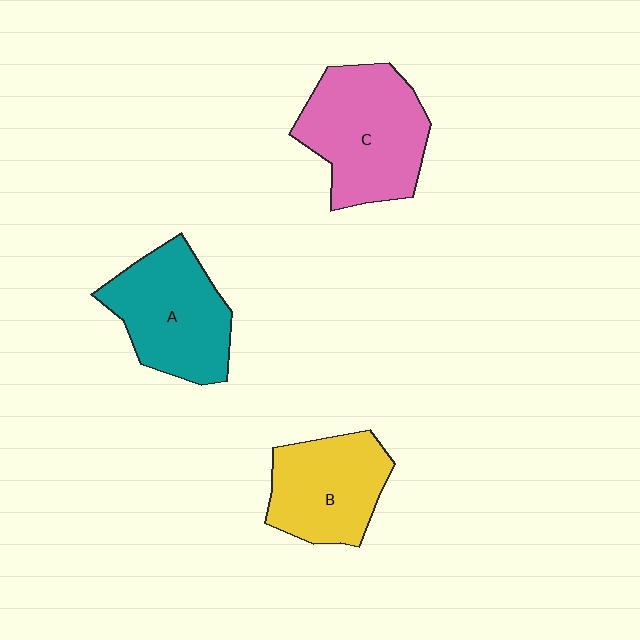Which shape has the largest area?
Shape C (pink).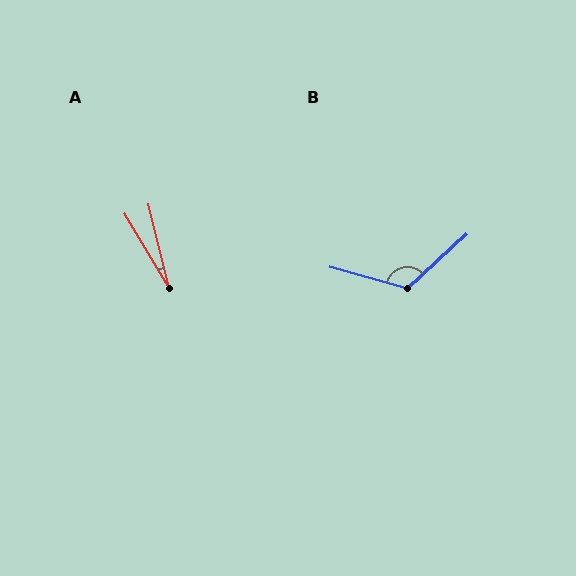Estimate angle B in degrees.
Approximately 122 degrees.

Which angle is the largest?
B, at approximately 122 degrees.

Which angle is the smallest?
A, at approximately 17 degrees.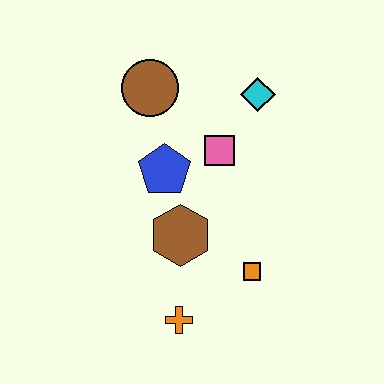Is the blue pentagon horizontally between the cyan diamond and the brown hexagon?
No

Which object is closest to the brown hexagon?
The blue pentagon is closest to the brown hexagon.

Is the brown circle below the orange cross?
No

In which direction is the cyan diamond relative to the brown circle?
The cyan diamond is to the right of the brown circle.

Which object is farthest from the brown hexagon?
The cyan diamond is farthest from the brown hexagon.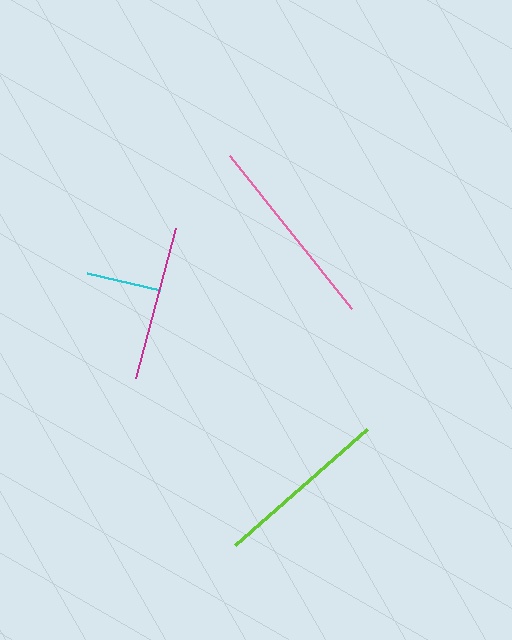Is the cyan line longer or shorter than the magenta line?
The magenta line is longer than the cyan line.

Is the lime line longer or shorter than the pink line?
The pink line is longer than the lime line.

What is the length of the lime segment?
The lime segment is approximately 176 pixels long.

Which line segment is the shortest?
The cyan line is the shortest at approximately 75 pixels.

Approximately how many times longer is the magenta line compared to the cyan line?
The magenta line is approximately 2.1 times the length of the cyan line.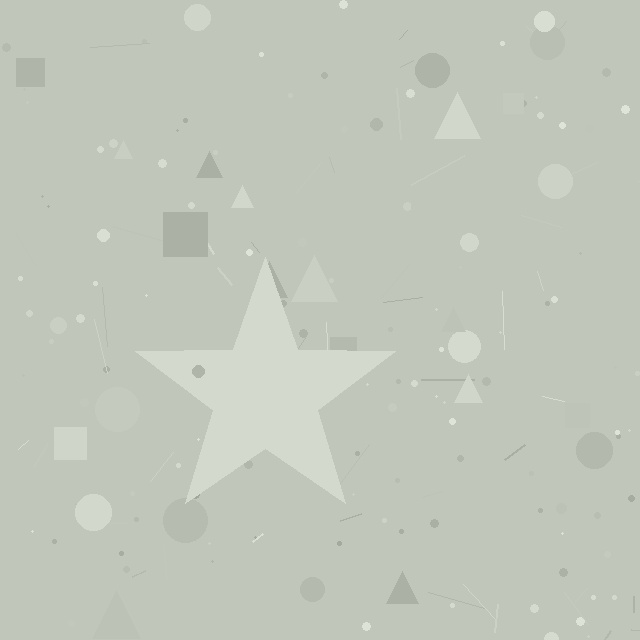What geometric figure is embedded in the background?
A star is embedded in the background.